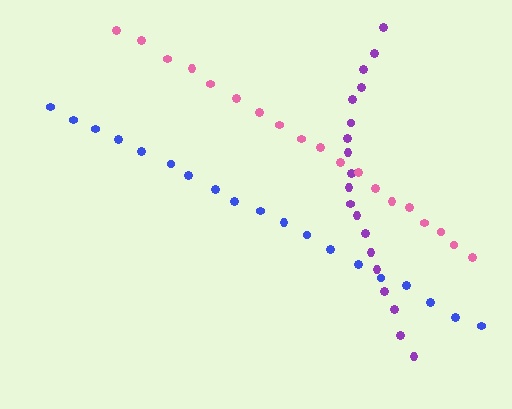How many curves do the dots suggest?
There are 3 distinct paths.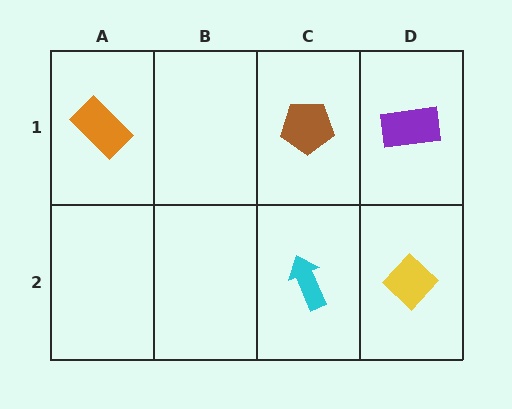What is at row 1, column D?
A purple rectangle.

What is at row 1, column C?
A brown pentagon.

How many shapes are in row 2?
2 shapes.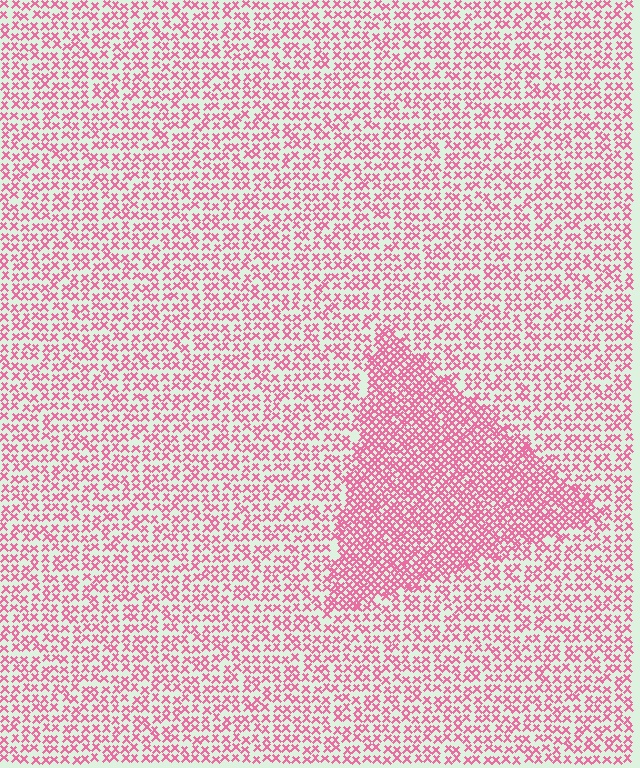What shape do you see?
I see a triangle.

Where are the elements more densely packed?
The elements are more densely packed inside the triangle boundary.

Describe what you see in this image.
The image contains small pink elements arranged at two different densities. A triangle-shaped region is visible where the elements are more densely packed than the surrounding area.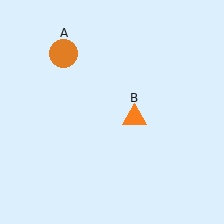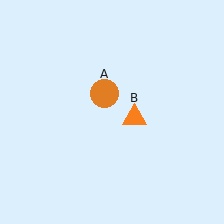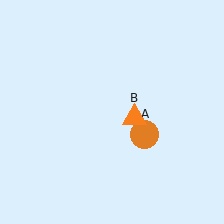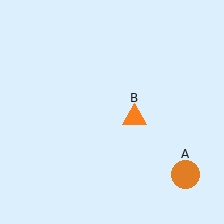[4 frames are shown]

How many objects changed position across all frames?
1 object changed position: orange circle (object A).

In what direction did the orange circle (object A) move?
The orange circle (object A) moved down and to the right.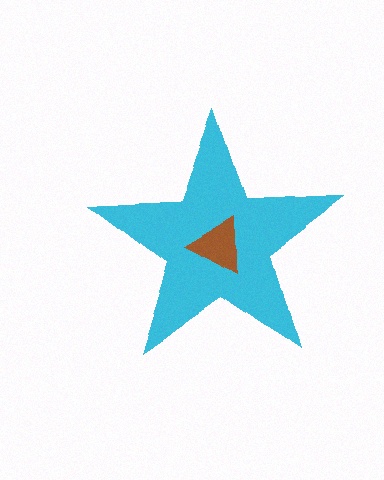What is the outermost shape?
The cyan star.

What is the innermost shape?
The brown triangle.